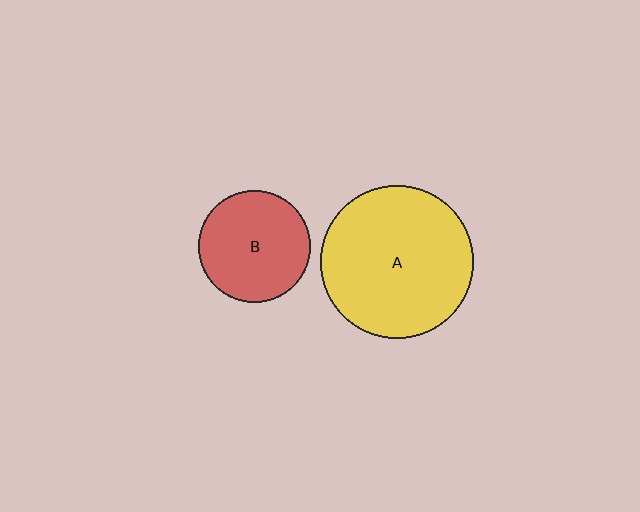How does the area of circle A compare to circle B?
Approximately 1.9 times.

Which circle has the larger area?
Circle A (yellow).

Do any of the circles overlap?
No, none of the circles overlap.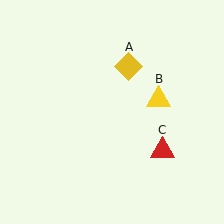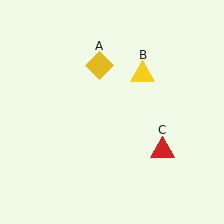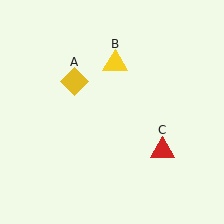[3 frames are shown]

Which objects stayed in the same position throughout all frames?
Red triangle (object C) remained stationary.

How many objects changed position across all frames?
2 objects changed position: yellow diamond (object A), yellow triangle (object B).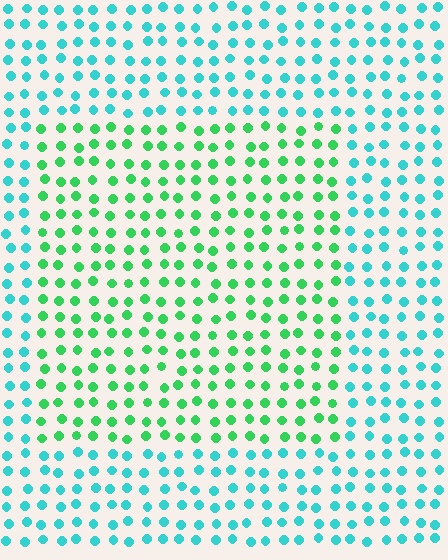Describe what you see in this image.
The image is filled with small cyan elements in a uniform arrangement. A rectangle-shaped region is visible where the elements are tinted to a slightly different hue, forming a subtle color boundary.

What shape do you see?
I see a rectangle.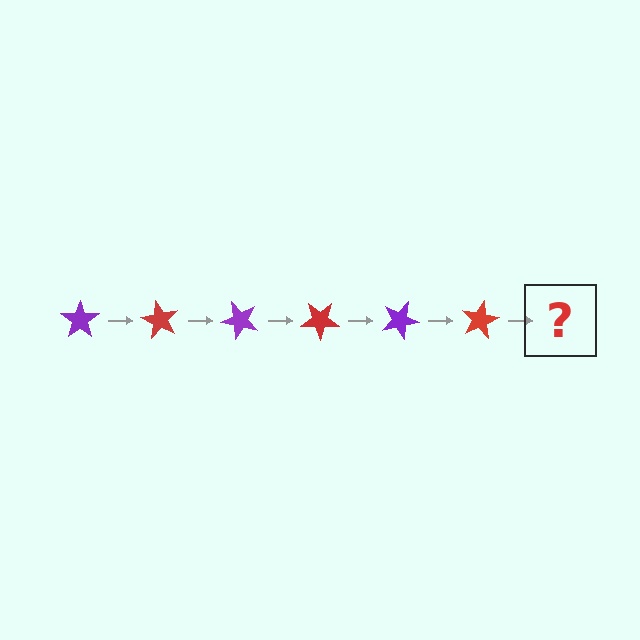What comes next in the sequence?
The next element should be a purple star, rotated 360 degrees from the start.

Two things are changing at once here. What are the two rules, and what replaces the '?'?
The two rules are that it rotates 60 degrees each step and the color cycles through purple and red. The '?' should be a purple star, rotated 360 degrees from the start.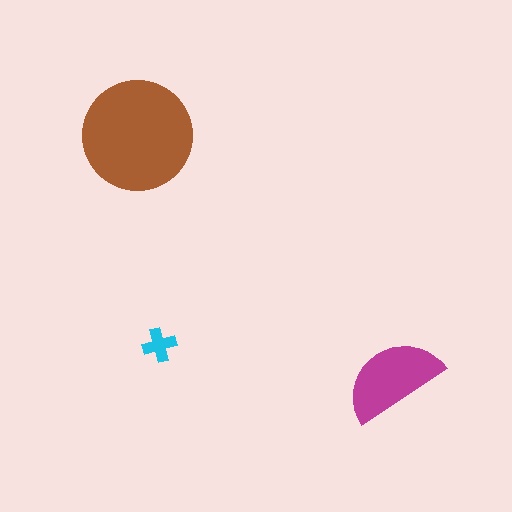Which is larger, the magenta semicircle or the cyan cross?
The magenta semicircle.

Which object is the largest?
The brown circle.